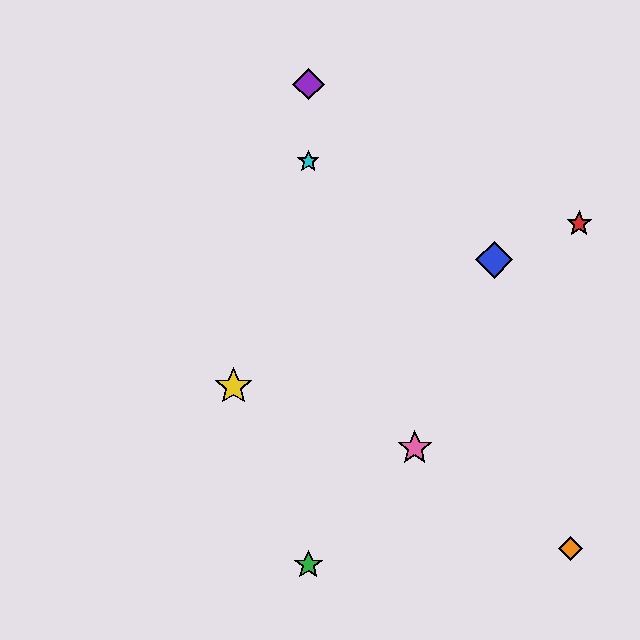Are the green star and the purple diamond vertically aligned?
Yes, both are at x≈308.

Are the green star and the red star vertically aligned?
No, the green star is at x≈308 and the red star is at x≈579.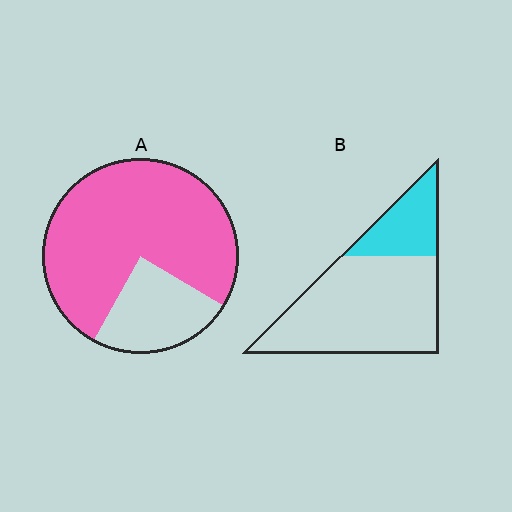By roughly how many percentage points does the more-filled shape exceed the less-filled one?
By roughly 50 percentage points (A over B).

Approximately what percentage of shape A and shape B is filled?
A is approximately 75% and B is approximately 25%.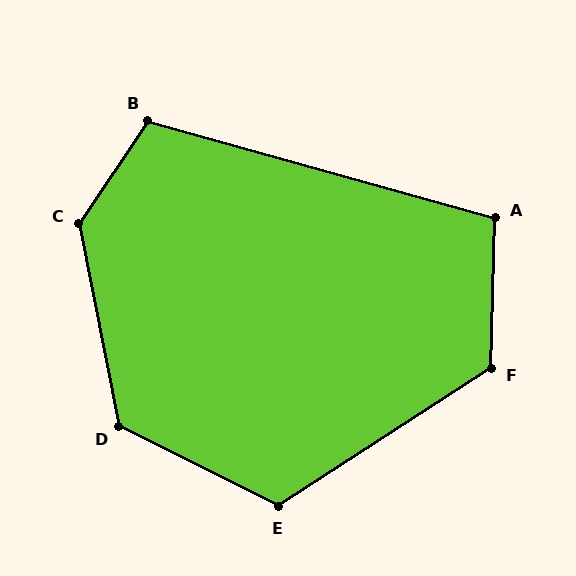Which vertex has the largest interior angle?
C, at approximately 135 degrees.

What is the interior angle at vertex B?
Approximately 108 degrees (obtuse).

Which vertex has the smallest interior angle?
A, at approximately 104 degrees.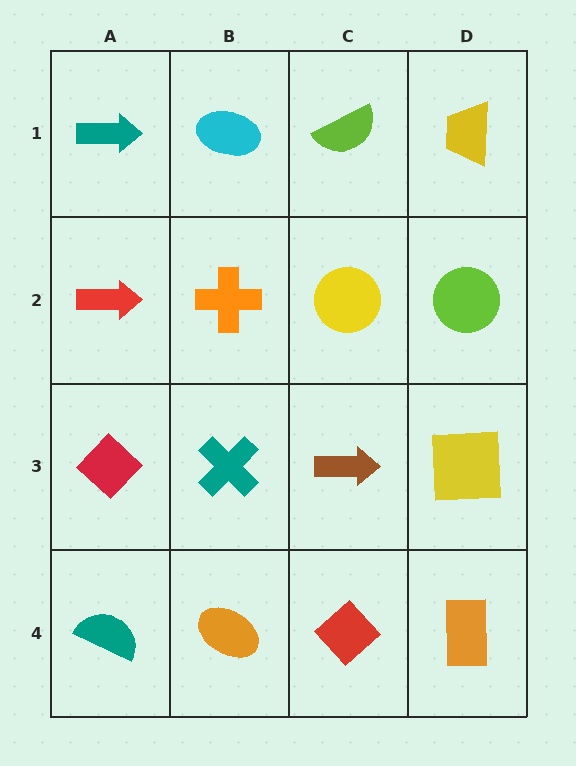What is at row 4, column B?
An orange ellipse.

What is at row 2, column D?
A lime circle.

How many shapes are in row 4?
4 shapes.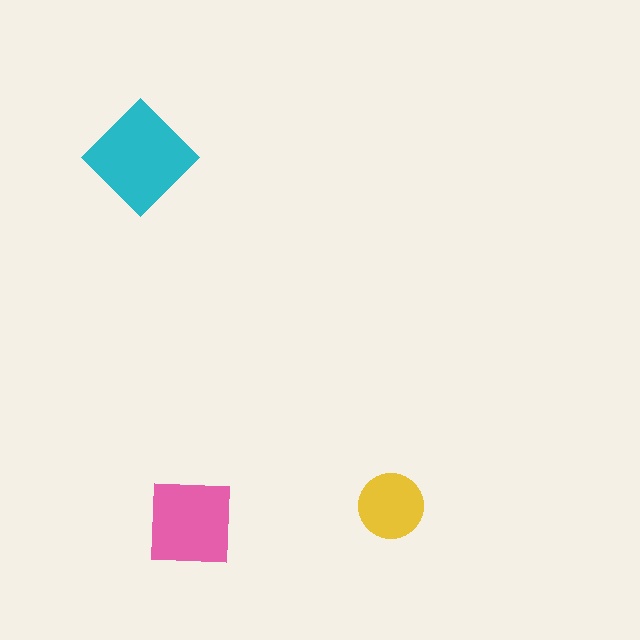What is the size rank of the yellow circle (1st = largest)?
3rd.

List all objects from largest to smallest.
The cyan diamond, the pink square, the yellow circle.